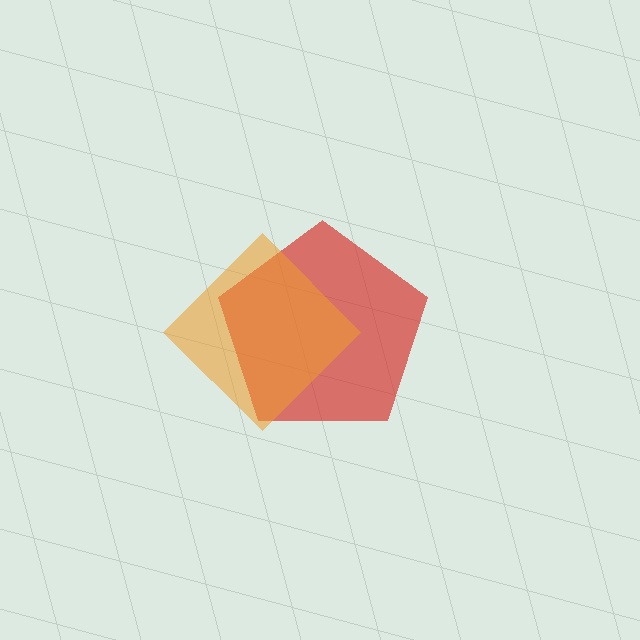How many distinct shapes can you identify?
There are 2 distinct shapes: a red pentagon, an orange diamond.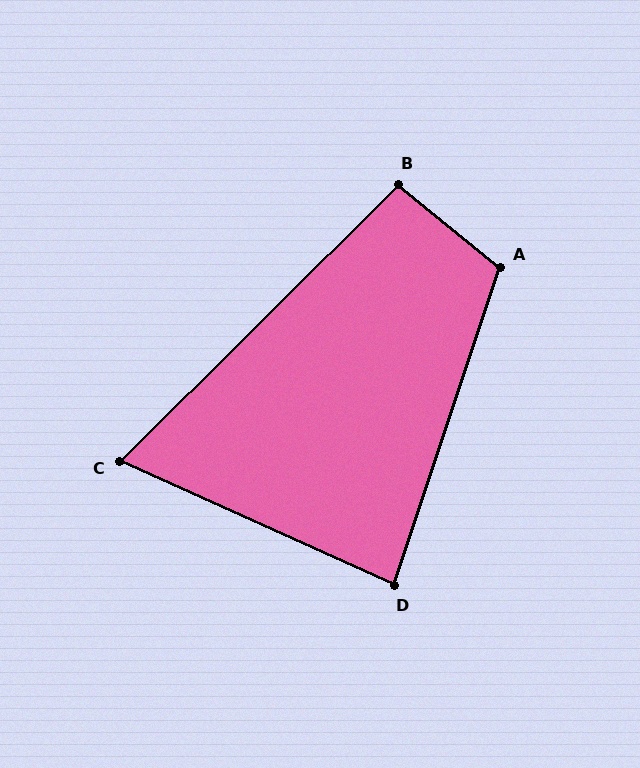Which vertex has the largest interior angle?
A, at approximately 111 degrees.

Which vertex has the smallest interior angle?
C, at approximately 69 degrees.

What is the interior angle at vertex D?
Approximately 84 degrees (acute).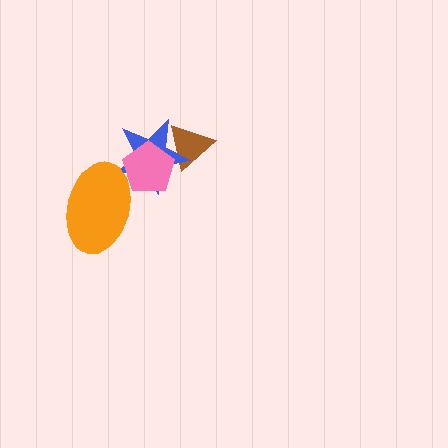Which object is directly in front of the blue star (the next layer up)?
The pink pentagon is directly in front of the blue star.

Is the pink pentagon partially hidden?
Yes, it is partially covered by another shape.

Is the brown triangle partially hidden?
Yes, it is partially covered by another shape.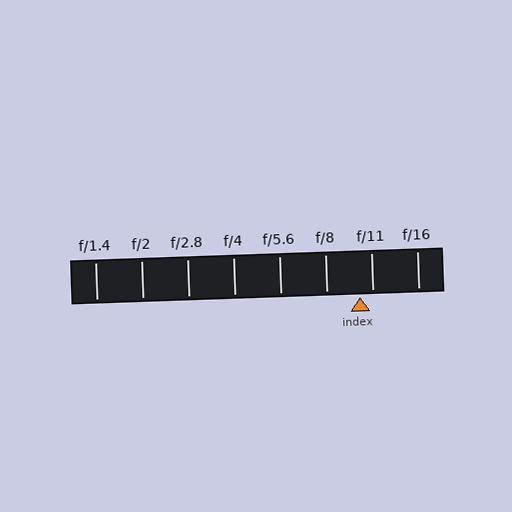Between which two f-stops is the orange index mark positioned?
The index mark is between f/8 and f/11.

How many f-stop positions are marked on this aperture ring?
There are 8 f-stop positions marked.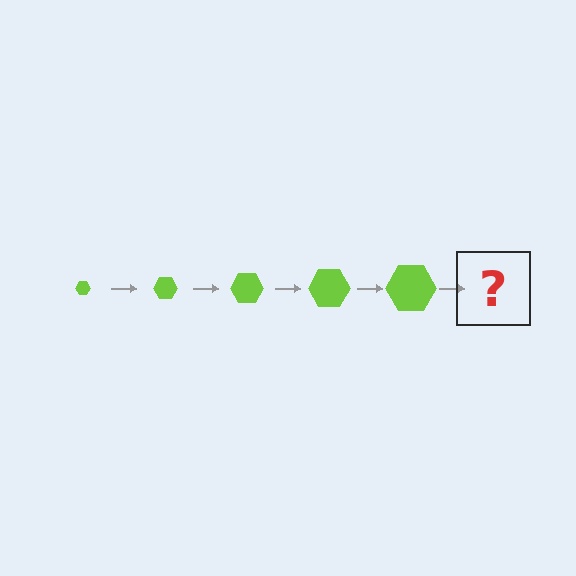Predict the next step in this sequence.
The next step is a lime hexagon, larger than the previous one.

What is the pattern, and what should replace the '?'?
The pattern is that the hexagon gets progressively larger each step. The '?' should be a lime hexagon, larger than the previous one.